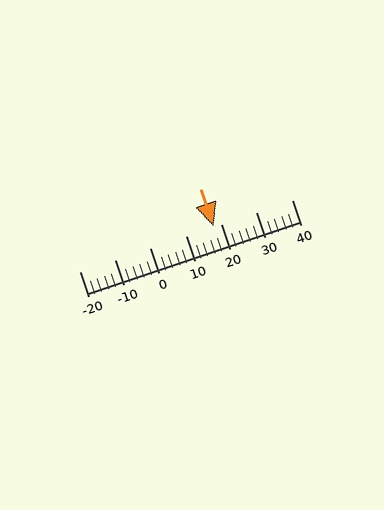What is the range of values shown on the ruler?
The ruler shows values from -20 to 40.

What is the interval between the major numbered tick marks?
The major tick marks are spaced 10 units apart.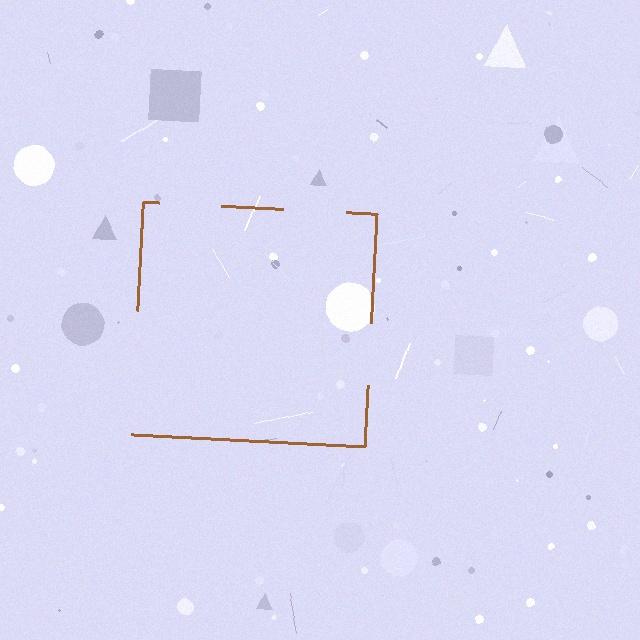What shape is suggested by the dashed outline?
The dashed outline suggests a square.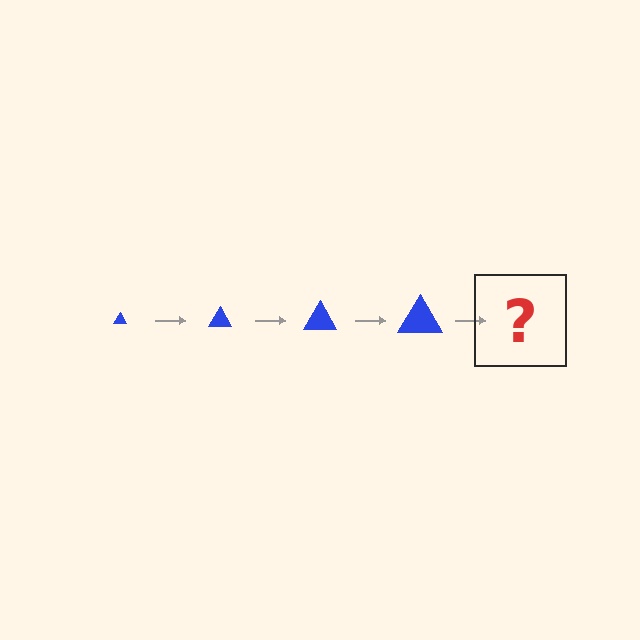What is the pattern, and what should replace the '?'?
The pattern is that the triangle gets progressively larger each step. The '?' should be a blue triangle, larger than the previous one.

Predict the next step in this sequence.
The next step is a blue triangle, larger than the previous one.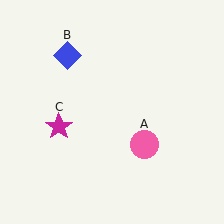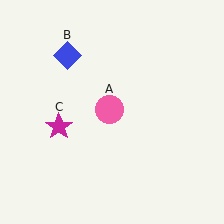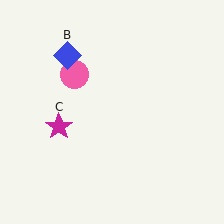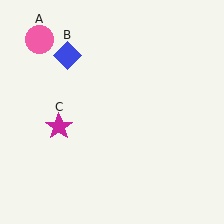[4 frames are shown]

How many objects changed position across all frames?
1 object changed position: pink circle (object A).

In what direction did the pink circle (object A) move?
The pink circle (object A) moved up and to the left.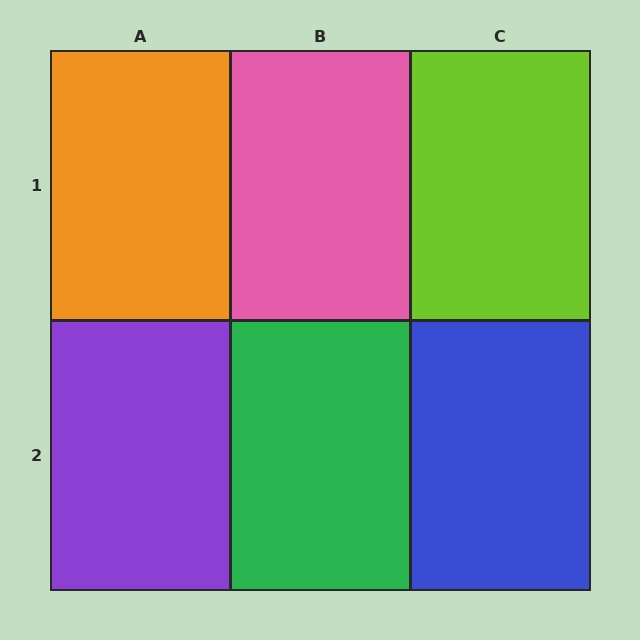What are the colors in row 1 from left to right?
Orange, pink, lime.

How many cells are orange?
1 cell is orange.